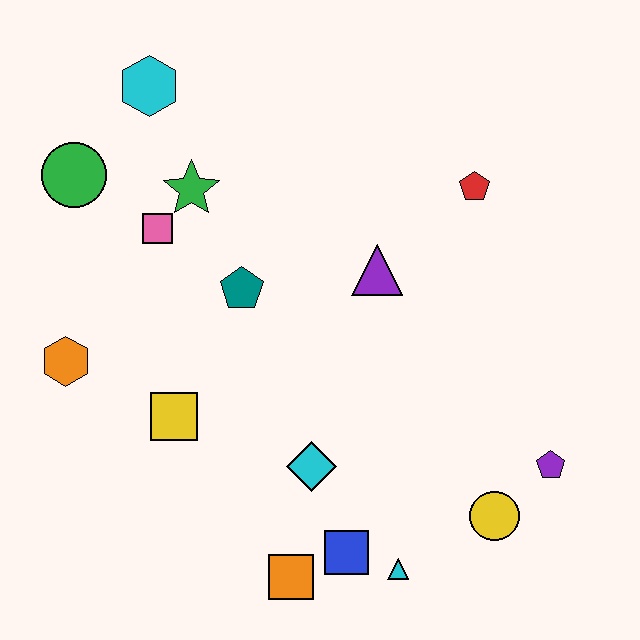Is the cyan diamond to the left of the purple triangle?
Yes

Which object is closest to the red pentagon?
The purple triangle is closest to the red pentagon.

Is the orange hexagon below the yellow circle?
No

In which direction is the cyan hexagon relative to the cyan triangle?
The cyan hexagon is above the cyan triangle.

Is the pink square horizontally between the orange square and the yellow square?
No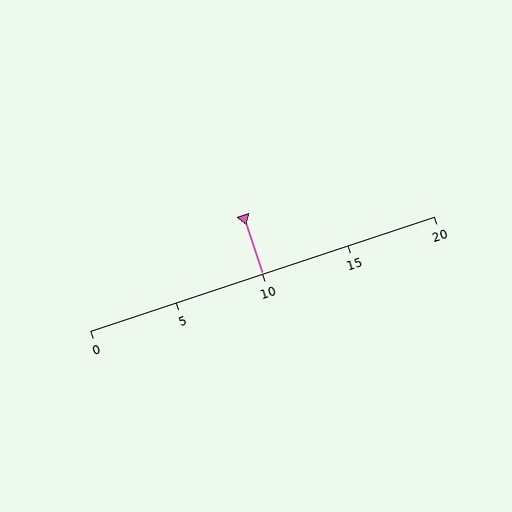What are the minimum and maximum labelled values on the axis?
The axis runs from 0 to 20.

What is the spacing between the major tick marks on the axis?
The major ticks are spaced 5 apart.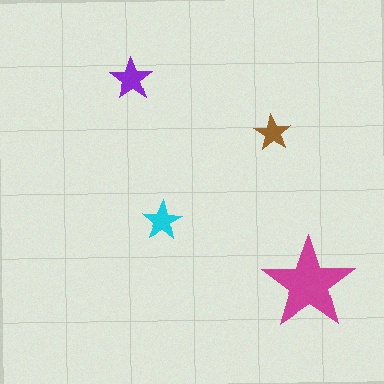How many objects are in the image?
There are 4 objects in the image.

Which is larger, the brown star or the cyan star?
The cyan one.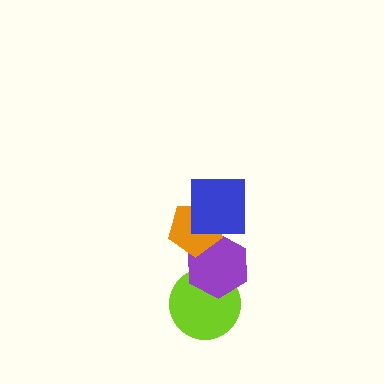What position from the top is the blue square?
The blue square is 1st from the top.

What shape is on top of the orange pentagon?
The blue square is on top of the orange pentagon.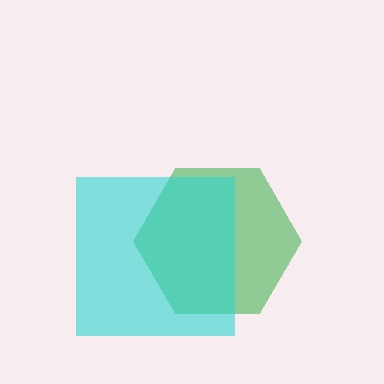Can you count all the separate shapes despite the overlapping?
Yes, there are 2 separate shapes.